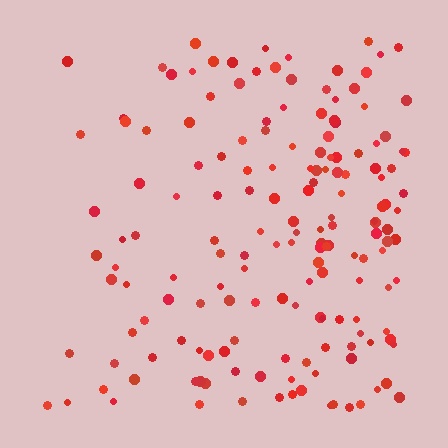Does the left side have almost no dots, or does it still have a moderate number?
Still a moderate number, just noticeably fewer than the right.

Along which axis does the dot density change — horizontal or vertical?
Horizontal.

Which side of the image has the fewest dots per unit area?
The left.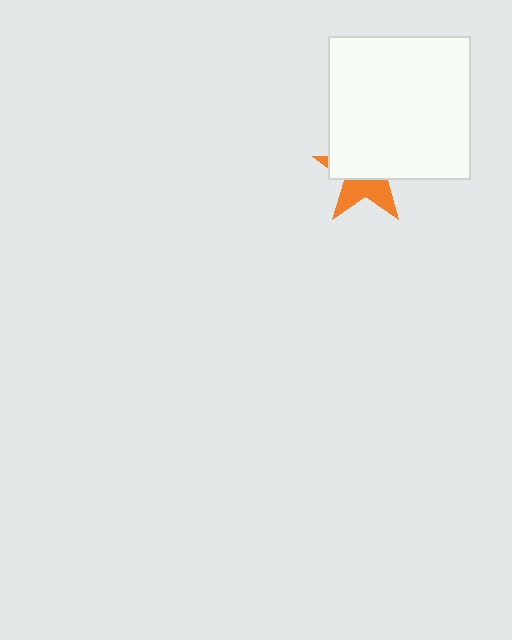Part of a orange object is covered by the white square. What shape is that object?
It is a star.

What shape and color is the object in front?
The object in front is a white square.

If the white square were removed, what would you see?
You would see the complete orange star.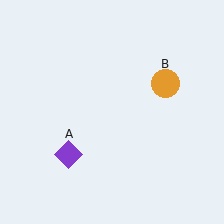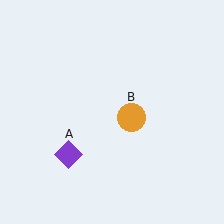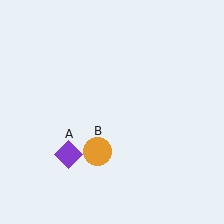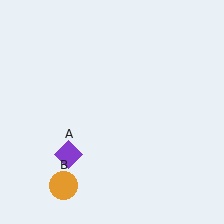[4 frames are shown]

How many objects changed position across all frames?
1 object changed position: orange circle (object B).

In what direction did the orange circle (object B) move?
The orange circle (object B) moved down and to the left.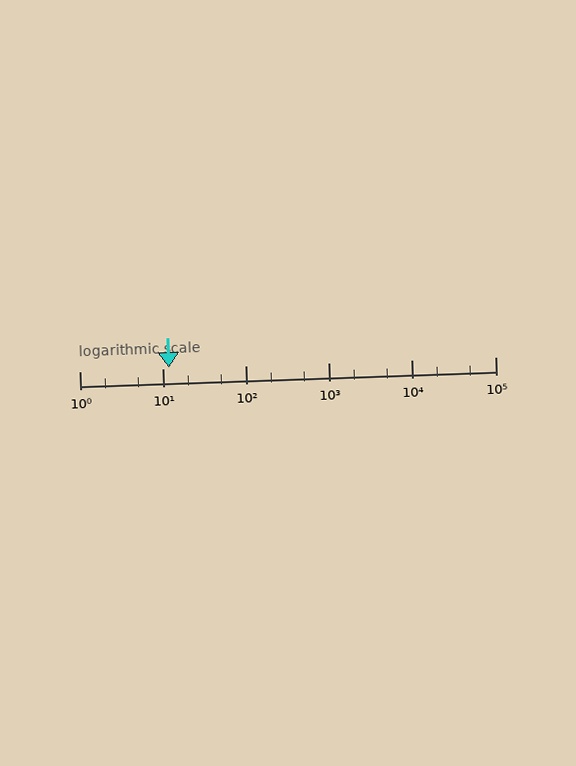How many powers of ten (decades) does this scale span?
The scale spans 5 decades, from 1 to 100000.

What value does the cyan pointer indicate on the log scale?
The pointer indicates approximately 12.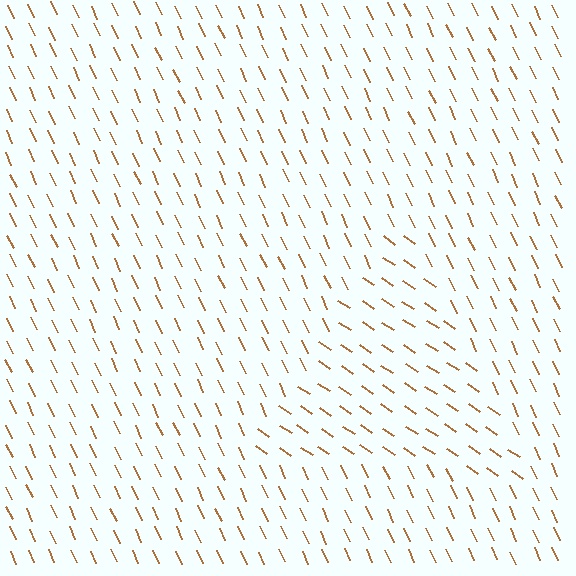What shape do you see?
I see a triangle.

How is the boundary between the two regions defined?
The boundary is defined purely by a change in line orientation (approximately 31 degrees difference). All lines are the same color and thickness.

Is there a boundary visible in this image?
Yes, there is a texture boundary formed by a change in line orientation.